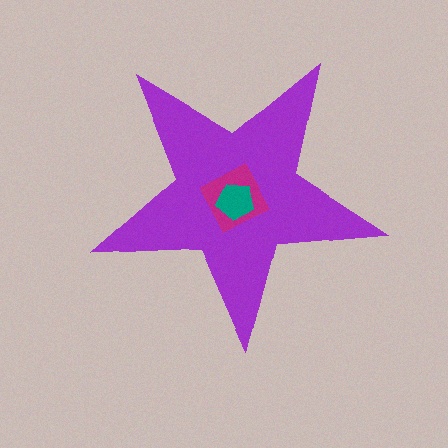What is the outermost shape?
The purple star.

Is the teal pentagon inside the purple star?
Yes.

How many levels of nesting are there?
3.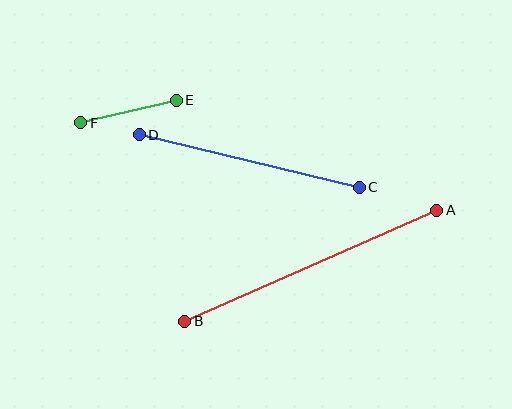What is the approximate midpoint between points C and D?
The midpoint is at approximately (249, 161) pixels.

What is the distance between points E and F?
The distance is approximately 98 pixels.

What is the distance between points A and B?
The distance is approximately 275 pixels.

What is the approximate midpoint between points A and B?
The midpoint is at approximately (311, 266) pixels.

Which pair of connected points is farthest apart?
Points A and B are farthest apart.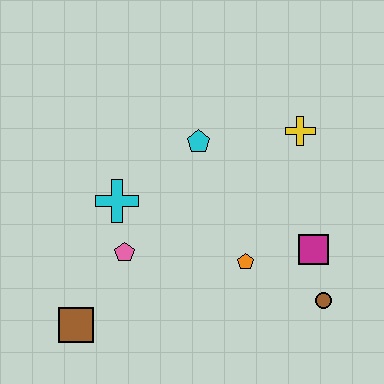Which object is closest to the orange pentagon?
The magenta square is closest to the orange pentagon.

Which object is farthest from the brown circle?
The brown square is farthest from the brown circle.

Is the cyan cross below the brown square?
No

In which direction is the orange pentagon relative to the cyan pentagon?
The orange pentagon is below the cyan pentagon.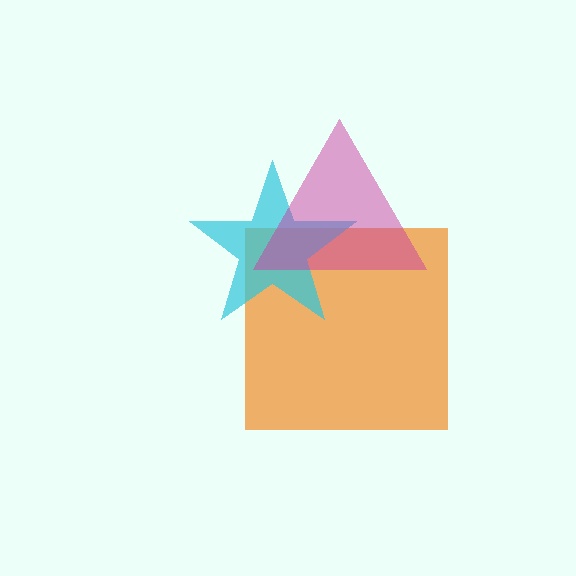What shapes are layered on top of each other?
The layered shapes are: an orange square, a cyan star, a magenta triangle.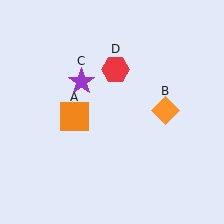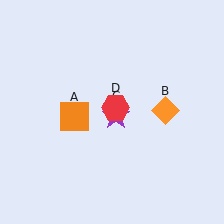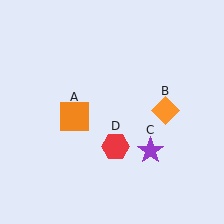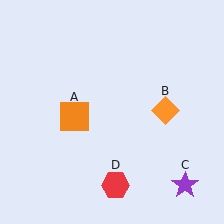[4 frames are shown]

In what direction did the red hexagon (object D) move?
The red hexagon (object D) moved down.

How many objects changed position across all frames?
2 objects changed position: purple star (object C), red hexagon (object D).